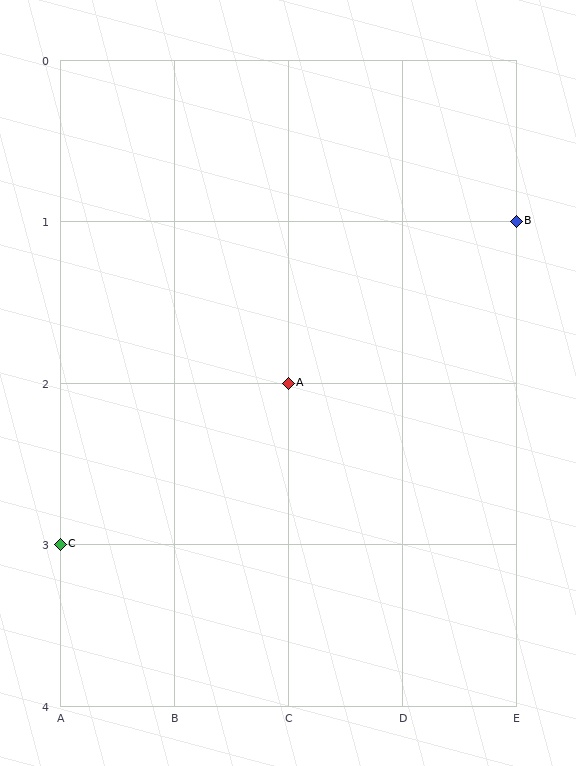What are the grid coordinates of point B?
Point B is at grid coordinates (E, 1).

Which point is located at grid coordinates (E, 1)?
Point B is at (E, 1).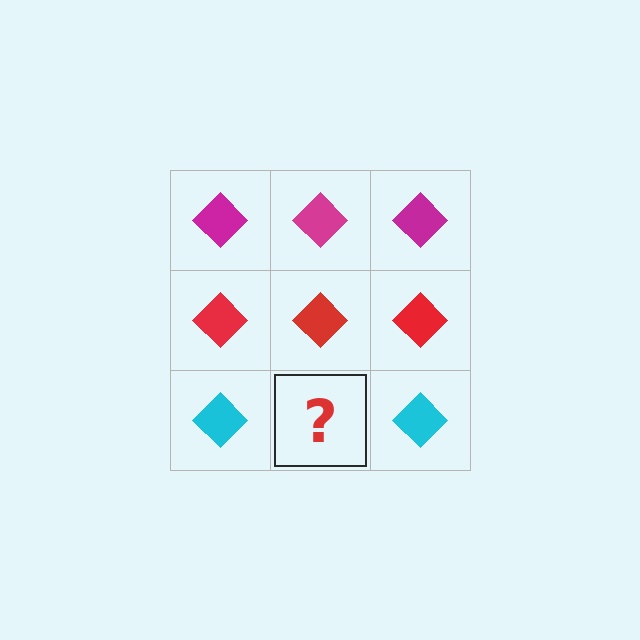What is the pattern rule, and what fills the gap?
The rule is that each row has a consistent color. The gap should be filled with a cyan diamond.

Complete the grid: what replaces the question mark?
The question mark should be replaced with a cyan diamond.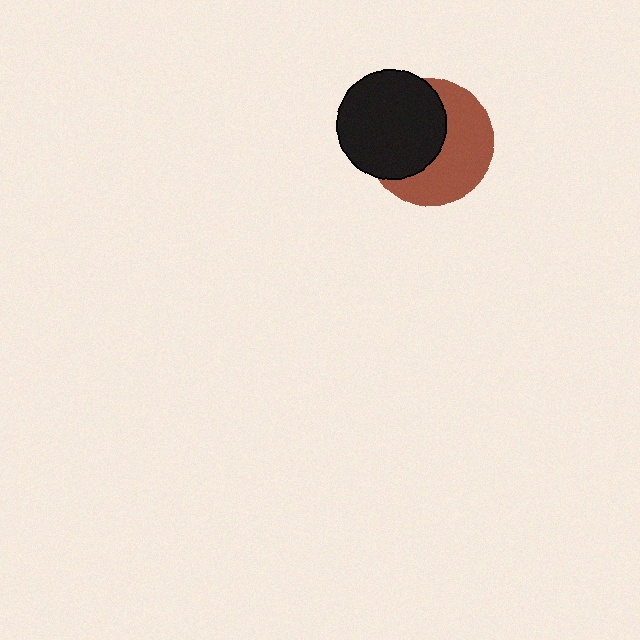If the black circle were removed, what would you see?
You would see the complete brown circle.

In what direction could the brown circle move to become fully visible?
The brown circle could move right. That would shift it out from behind the black circle entirely.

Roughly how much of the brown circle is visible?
About half of it is visible (roughly 52%).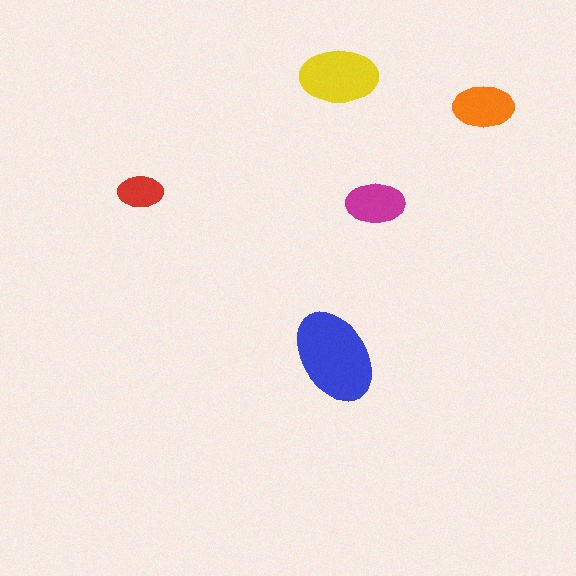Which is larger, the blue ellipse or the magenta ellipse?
The blue one.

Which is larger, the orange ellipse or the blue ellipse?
The blue one.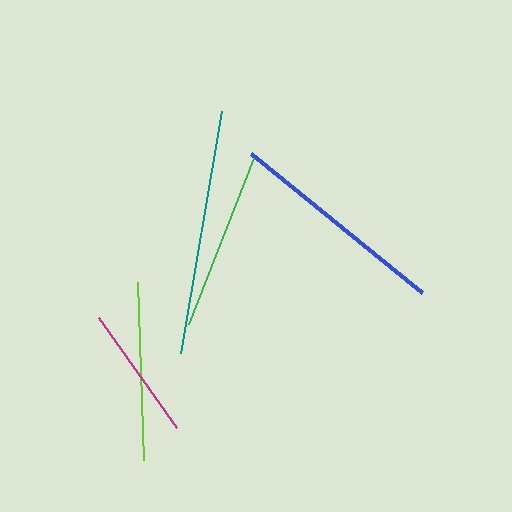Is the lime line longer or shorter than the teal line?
The teal line is longer than the lime line.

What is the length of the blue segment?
The blue segment is approximately 220 pixels long.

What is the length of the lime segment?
The lime segment is approximately 178 pixels long.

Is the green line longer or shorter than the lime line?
The lime line is longer than the green line.